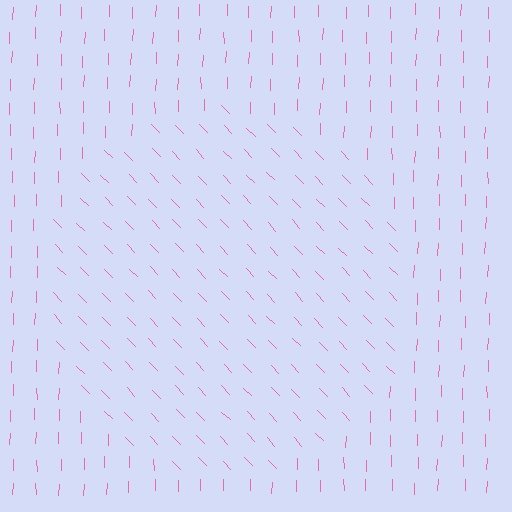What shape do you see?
I see a circle.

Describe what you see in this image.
The image is filled with small pink line segments. A circle region in the image has lines oriented differently from the surrounding lines, creating a visible texture boundary.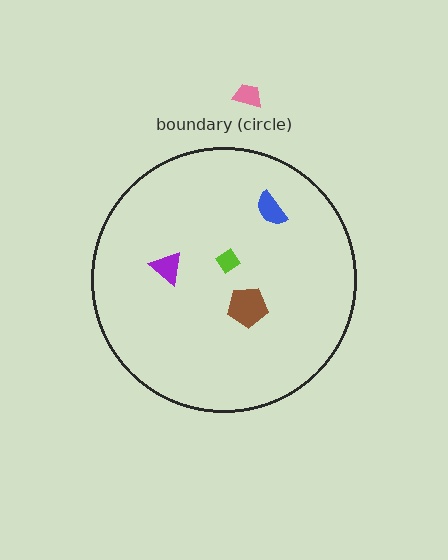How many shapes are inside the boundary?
4 inside, 1 outside.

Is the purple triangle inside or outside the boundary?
Inside.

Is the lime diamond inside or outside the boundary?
Inside.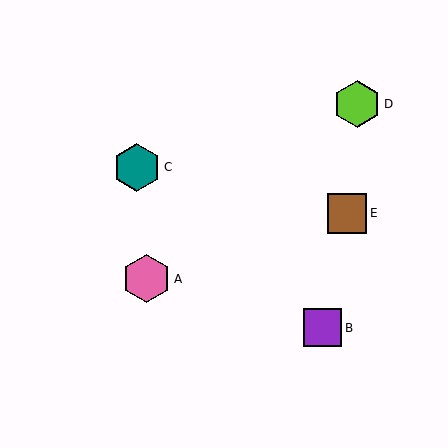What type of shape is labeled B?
Shape B is a purple square.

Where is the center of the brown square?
The center of the brown square is at (347, 213).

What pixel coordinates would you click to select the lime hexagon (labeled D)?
Click at (357, 104) to select the lime hexagon D.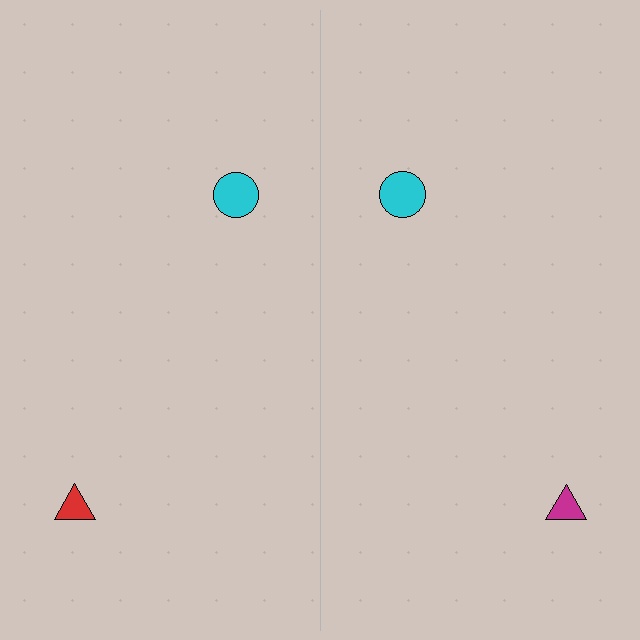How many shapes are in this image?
There are 4 shapes in this image.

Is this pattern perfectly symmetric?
No, the pattern is not perfectly symmetric. The magenta triangle on the right side breaks the symmetry — its mirror counterpart is red.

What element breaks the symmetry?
The magenta triangle on the right side breaks the symmetry — its mirror counterpart is red.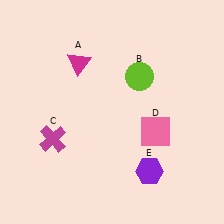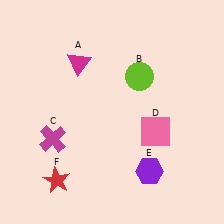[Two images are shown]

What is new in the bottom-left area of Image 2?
A red star (F) was added in the bottom-left area of Image 2.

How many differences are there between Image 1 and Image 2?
There is 1 difference between the two images.